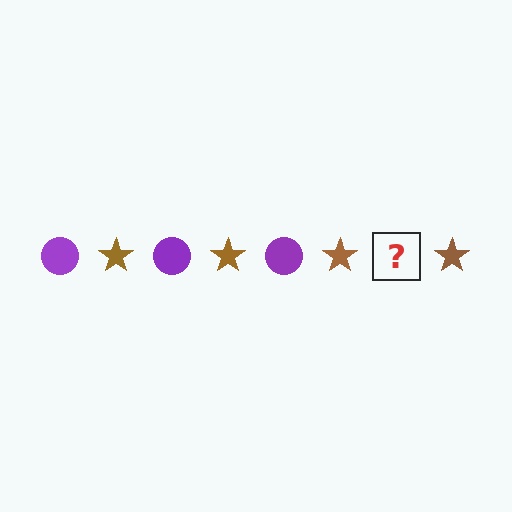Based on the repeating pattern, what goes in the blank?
The blank should be a purple circle.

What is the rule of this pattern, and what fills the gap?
The rule is that the pattern alternates between purple circle and brown star. The gap should be filled with a purple circle.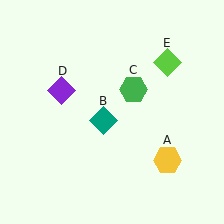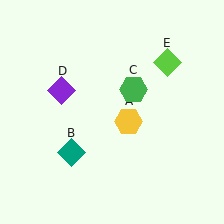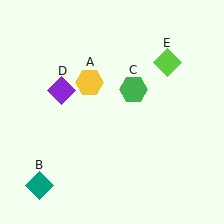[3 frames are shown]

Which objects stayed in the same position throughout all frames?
Green hexagon (object C) and purple diamond (object D) and lime diamond (object E) remained stationary.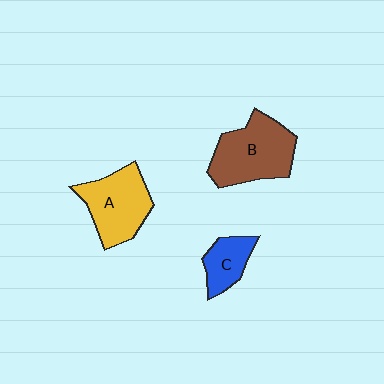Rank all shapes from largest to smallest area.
From largest to smallest: B (brown), A (yellow), C (blue).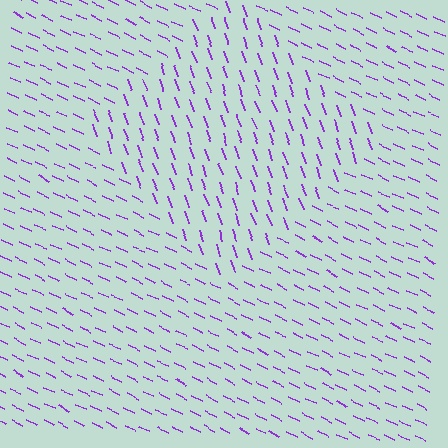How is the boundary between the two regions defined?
The boundary is defined purely by a change in line orientation (approximately 45 degrees difference). All lines are the same color and thickness.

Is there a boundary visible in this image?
Yes, there is a texture boundary formed by a change in line orientation.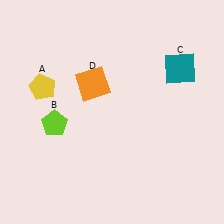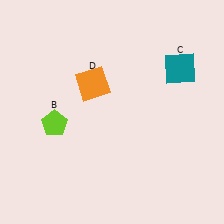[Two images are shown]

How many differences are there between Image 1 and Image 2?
There is 1 difference between the two images.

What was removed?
The yellow pentagon (A) was removed in Image 2.